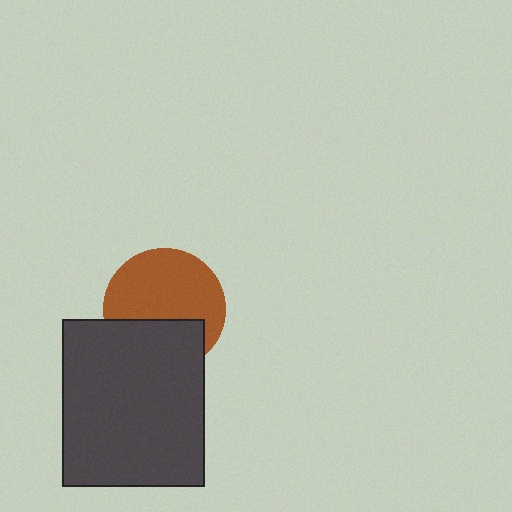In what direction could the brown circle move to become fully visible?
The brown circle could move up. That would shift it out from behind the dark gray rectangle entirely.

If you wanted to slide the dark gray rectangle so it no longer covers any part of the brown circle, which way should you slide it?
Slide it down — that is the most direct way to separate the two shapes.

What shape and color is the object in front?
The object in front is a dark gray rectangle.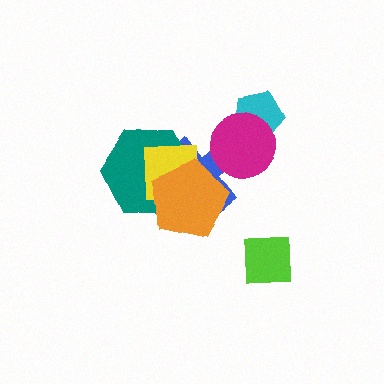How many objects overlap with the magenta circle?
2 objects overlap with the magenta circle.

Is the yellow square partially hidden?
Yes, it is partially covered by another shape.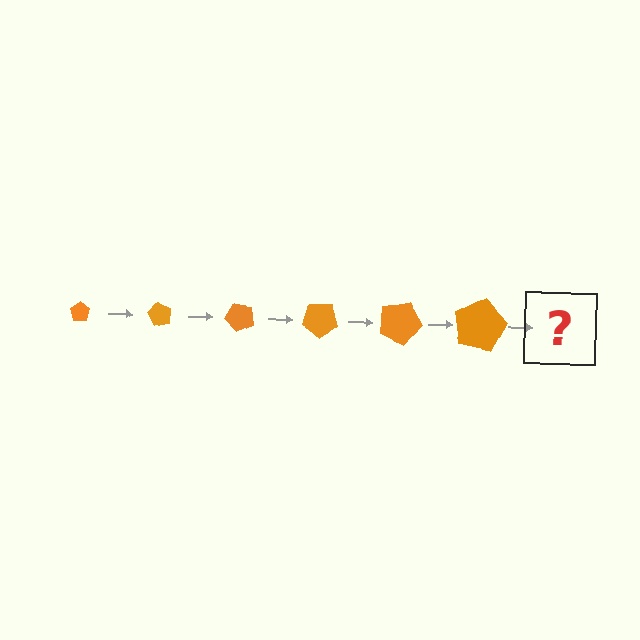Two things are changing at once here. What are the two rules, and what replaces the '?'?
The two rules are that the pentagon grows larger each step and it rotates 60 degrees each step. The '?' should be a pentagon, larger than the previous one and rotated 360 degrees from the start.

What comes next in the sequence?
The next element should be a pentagon, larger than the previous one and rotated 360 degrees from the start.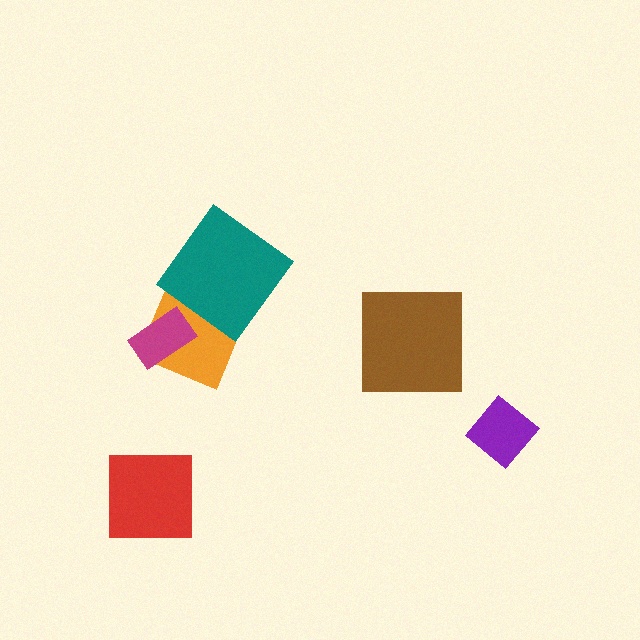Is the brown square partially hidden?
No, no other shape covers it.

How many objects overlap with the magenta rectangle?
1 object overlaps with the magenta rectangle.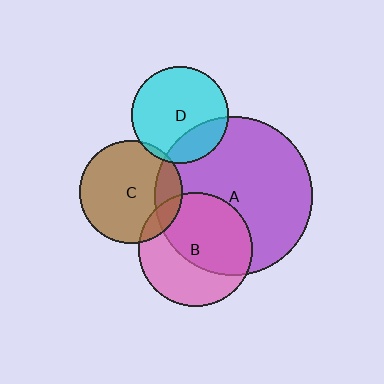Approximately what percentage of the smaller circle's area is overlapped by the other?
Approximately 10%.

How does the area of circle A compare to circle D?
Approximately 2.7 times.